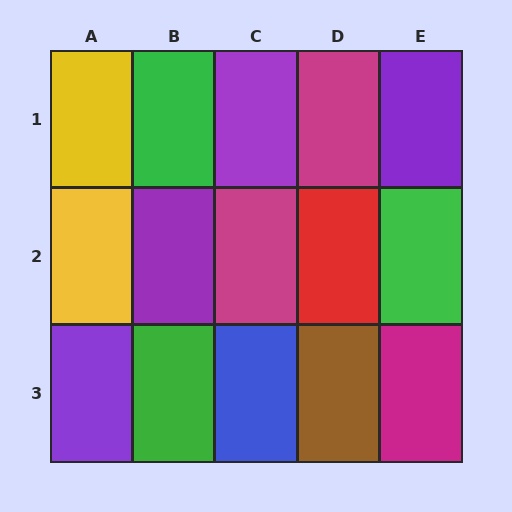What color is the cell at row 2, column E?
Green.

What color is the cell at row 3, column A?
Purple.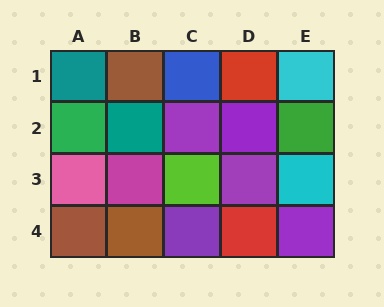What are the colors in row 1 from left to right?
Teal, brown, blue, red, cyan.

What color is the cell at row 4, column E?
Purple.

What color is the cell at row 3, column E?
Cyan.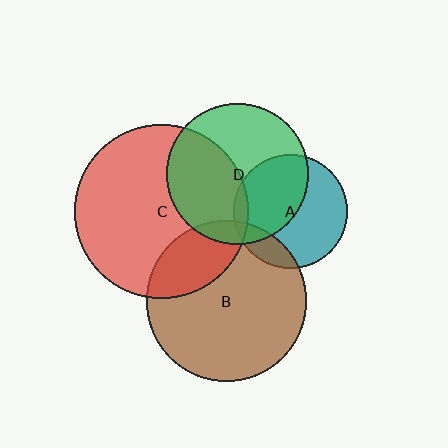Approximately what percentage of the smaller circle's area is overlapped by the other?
Approximately 15%.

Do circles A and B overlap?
Yes.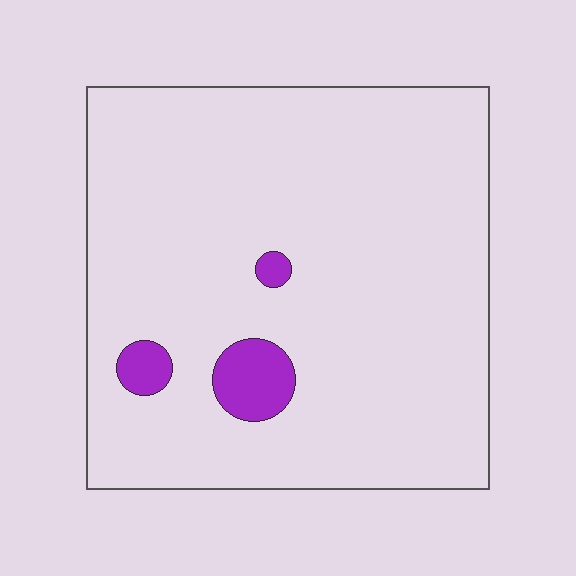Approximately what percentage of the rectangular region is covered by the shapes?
Approximately 5%.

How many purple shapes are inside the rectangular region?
3.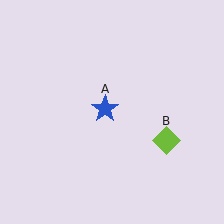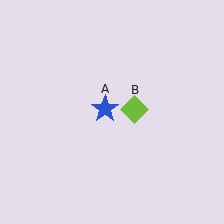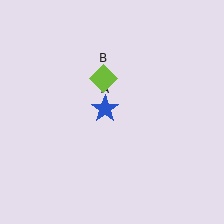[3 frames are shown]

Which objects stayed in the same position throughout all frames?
Blue star (object A) remained stationary.